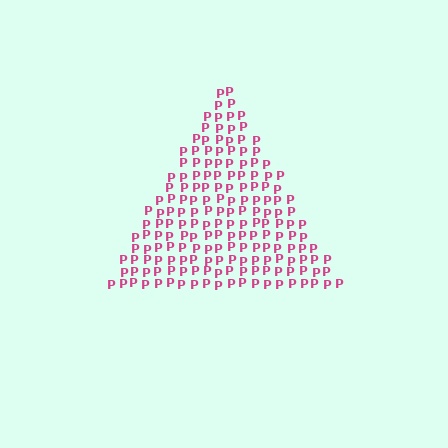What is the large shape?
The large shape is a triangle.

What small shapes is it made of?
It is made of small letter P's.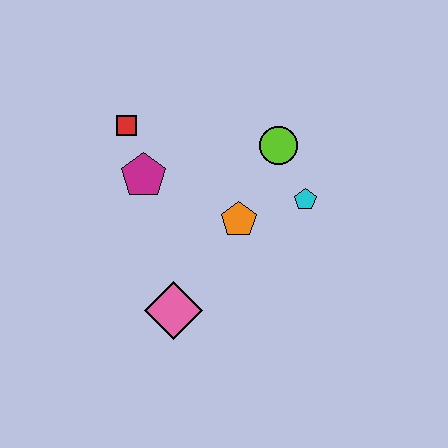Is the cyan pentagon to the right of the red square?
Yes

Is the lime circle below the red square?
Yes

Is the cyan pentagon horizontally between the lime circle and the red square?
No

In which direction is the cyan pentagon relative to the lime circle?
The cyan pentagon is below the lime circle.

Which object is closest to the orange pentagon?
The cyan pentagon is closest to the orange pentagon.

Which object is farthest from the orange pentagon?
The red square is farthest from the orange pentagon.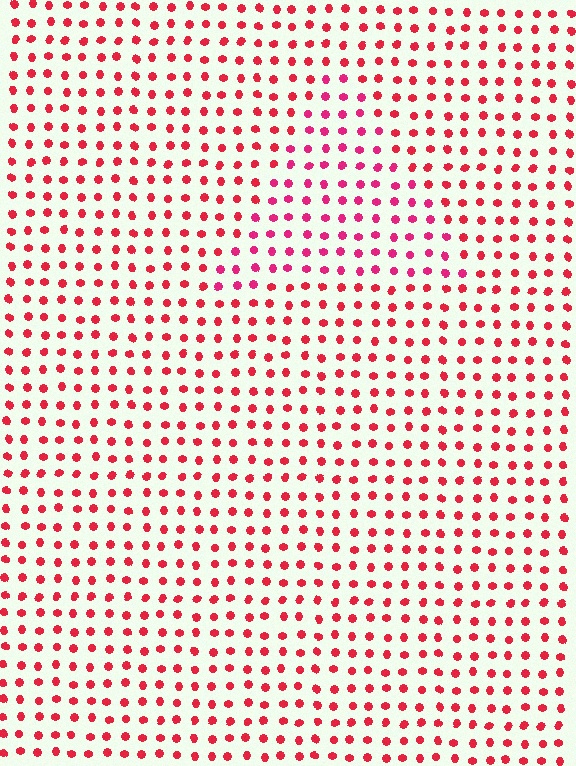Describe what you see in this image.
The image is filled with small red elements in a uniform arrangement. A triangle-shaped region is visible where the elements are tinted to a slightly different hue, forming a subtle color boundary.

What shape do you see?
I see a triangle.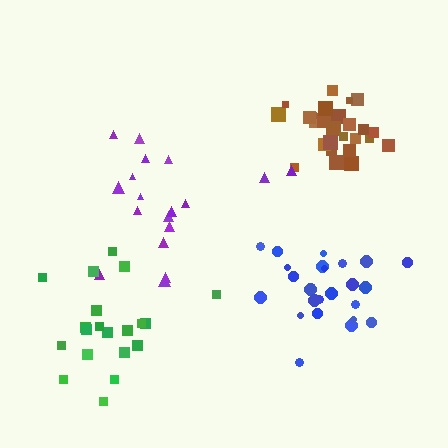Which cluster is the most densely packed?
Brown.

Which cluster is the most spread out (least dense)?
Purple.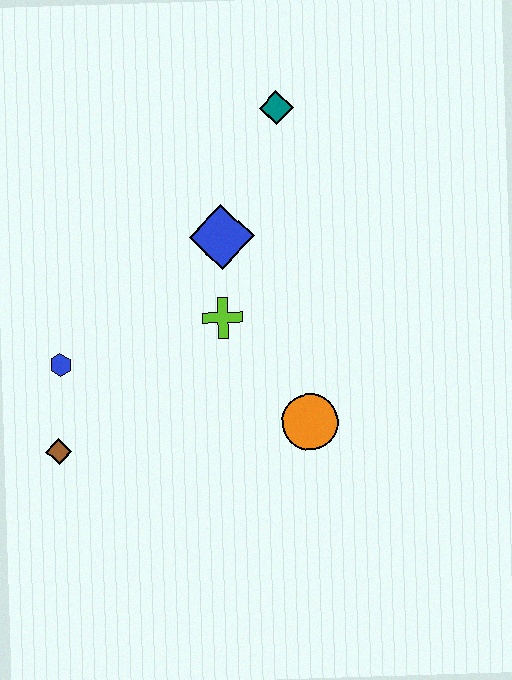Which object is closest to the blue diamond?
The lime cross is closest to the blue diamond.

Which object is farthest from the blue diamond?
The brown diamond is farthest from the blue diamond.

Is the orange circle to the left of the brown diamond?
No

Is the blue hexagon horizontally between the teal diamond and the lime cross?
No